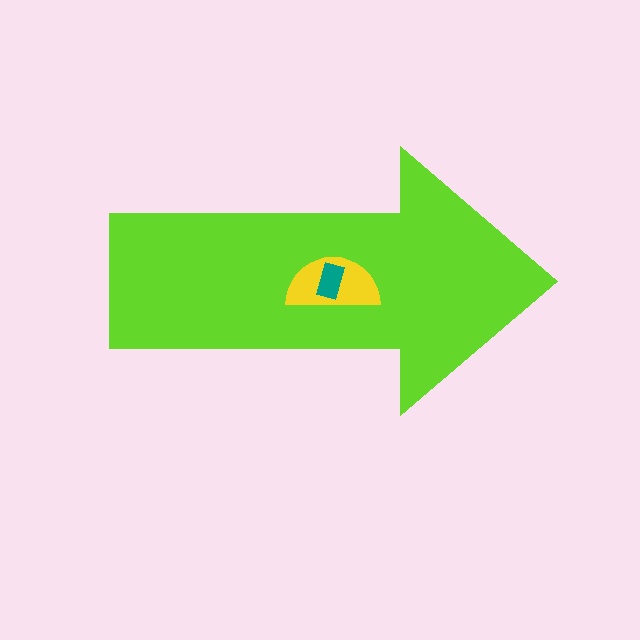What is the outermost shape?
The lime arrow.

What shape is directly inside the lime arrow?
The yellow semicircle.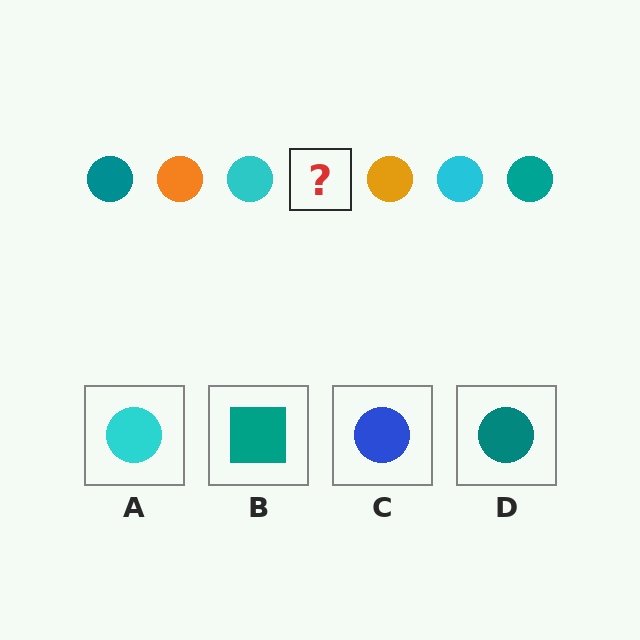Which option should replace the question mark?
Option D.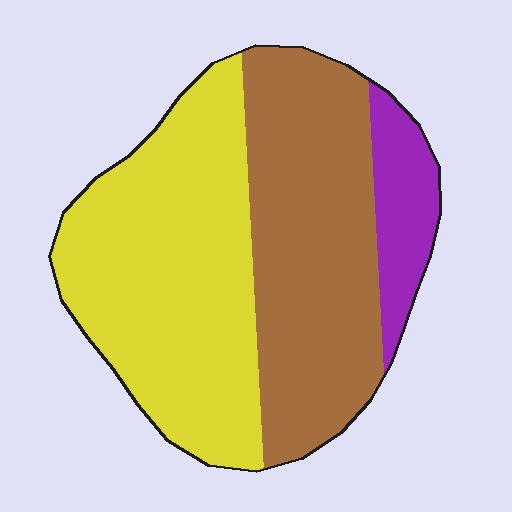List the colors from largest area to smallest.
From largest to smallest: yellow, brown, purple.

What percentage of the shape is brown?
Brown takes up about two fifths (2/5) of the shape.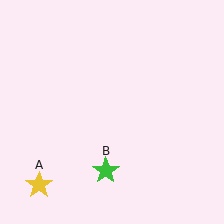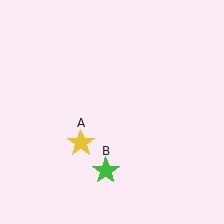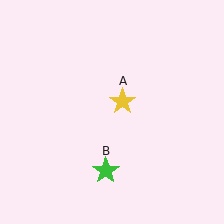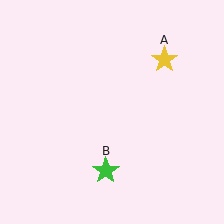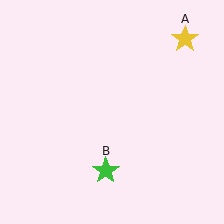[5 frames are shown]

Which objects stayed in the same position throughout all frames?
Green star (object B) remained stationary.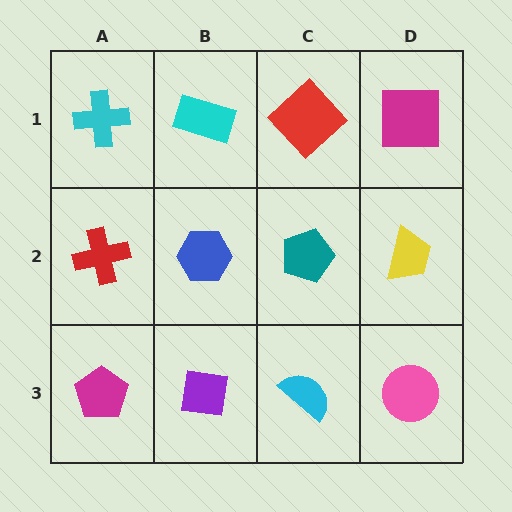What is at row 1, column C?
A red diamond.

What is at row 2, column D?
A yellow trapezoid.